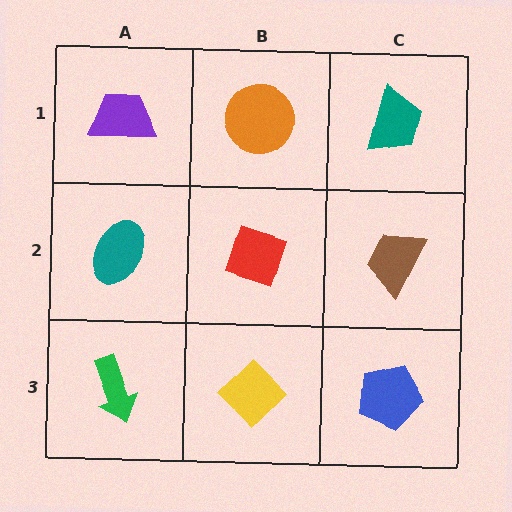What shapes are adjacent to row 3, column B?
A red diamond (row 2, column B), a green arrow (row 3, column A), a blue pentagon (row 3, column C).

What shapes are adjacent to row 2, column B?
An orange circle (row 1, column B), a yellow diamond (row 3, column B), a teal ellipse (row 2, column A), a brown trapezoid (row 2, column C).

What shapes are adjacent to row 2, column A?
A purple trapezoid (row 1, column A), a green arrow (row 3, column A), a red diamond (row 2, column B).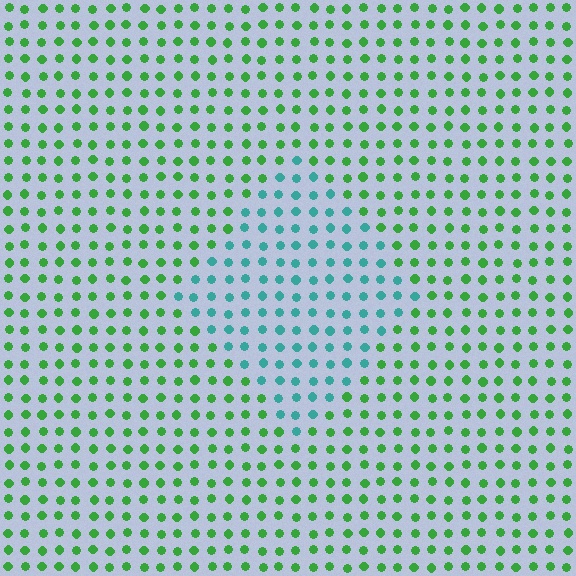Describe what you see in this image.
The image is filled with small green elements in a uniform arrangement. A diamond-shaped region is visible where the elements are tinted to a slightly different hue, forming a subtle color boundary.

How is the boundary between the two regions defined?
The boundary is defined purely by a slight shift in hue (about 54 degrees). Spacing, size, and orientation are identical on both sides.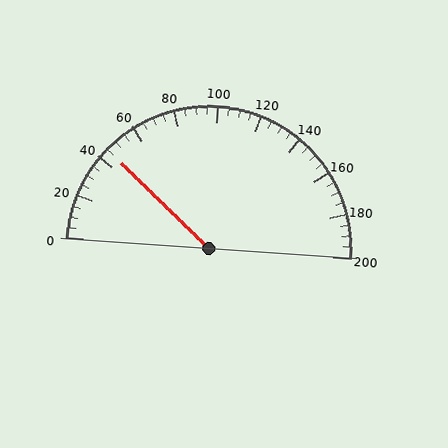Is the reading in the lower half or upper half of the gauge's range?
The reading is in the lower half of the range (0 to 200).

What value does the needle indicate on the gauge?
The needle indicates approximately 45.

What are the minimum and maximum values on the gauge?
The gauge ranges from 0 to 200.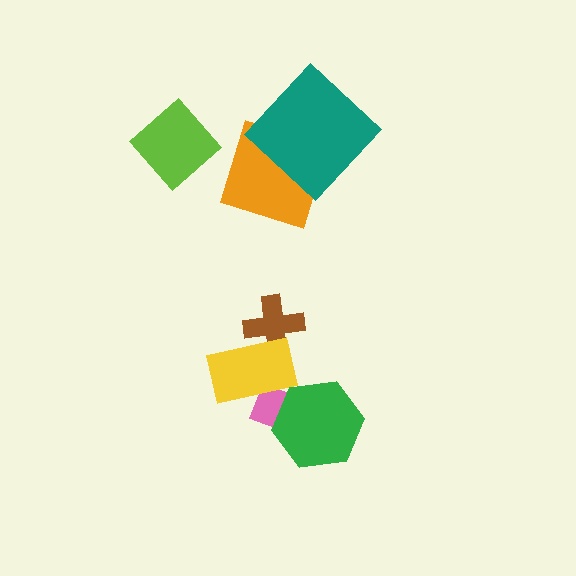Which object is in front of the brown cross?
The yellow rectangle is in front of the brown cross.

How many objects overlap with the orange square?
1 object overlaps with the orange square.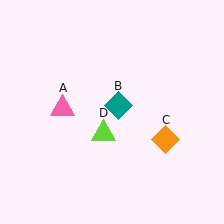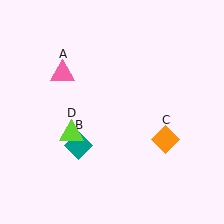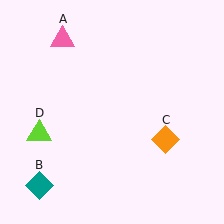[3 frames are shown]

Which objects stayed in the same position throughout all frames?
Orange diamond (object C) remained stationary.